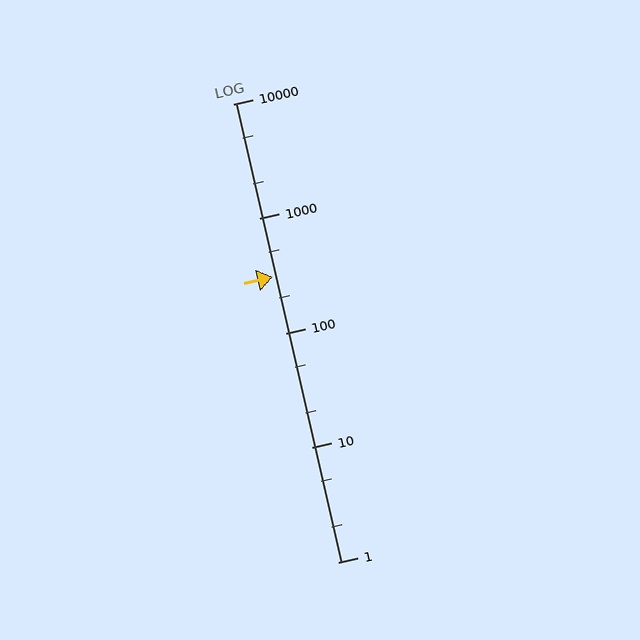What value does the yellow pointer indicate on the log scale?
The pointer indicates approximately 310.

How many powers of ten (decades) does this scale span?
The scale spans 4 decades, from 1 to 10000.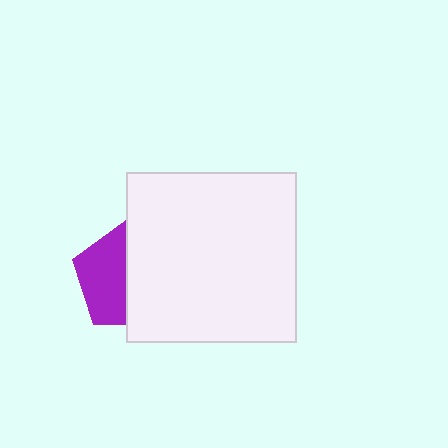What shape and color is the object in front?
The object in front is a white square.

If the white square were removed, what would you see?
You would see the complete purple pentagon.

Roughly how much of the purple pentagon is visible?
About half of it is visible (roughly 47%).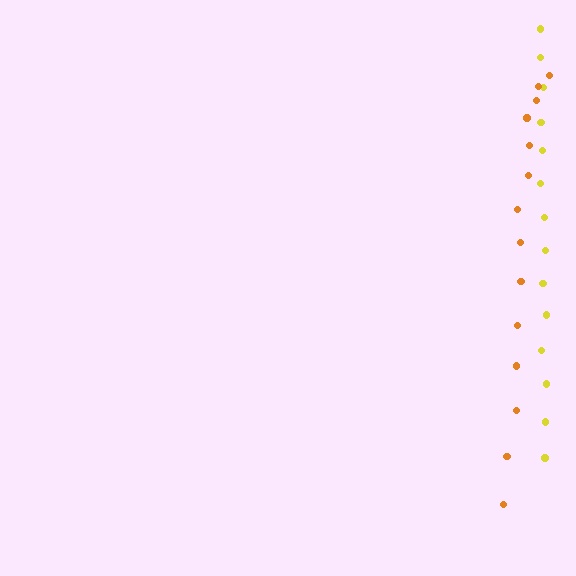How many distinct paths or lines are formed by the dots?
There are 2 distinct paths.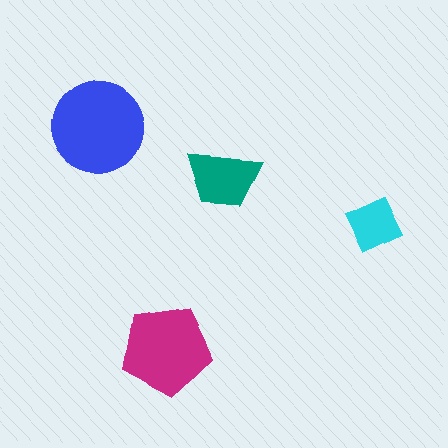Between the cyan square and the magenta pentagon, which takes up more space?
The magenta pentagon.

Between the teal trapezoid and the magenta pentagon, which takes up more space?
The magenta pentagon.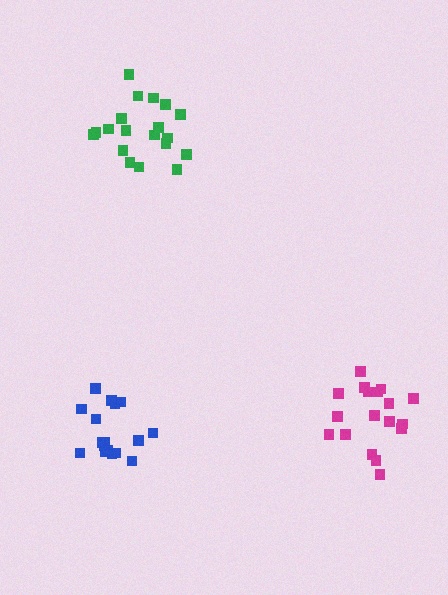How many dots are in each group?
Group 1: 18 dots, Group 2: 19 dots, Group 3: 17 dots (54 total).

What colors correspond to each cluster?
The clusters are colored: magenta, green, blue.